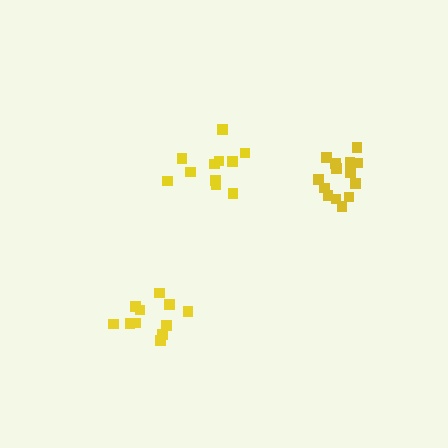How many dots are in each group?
Group 1: 11 dots, Group 2: 11 dots, Group 3: 14 dots (36 total).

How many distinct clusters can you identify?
There are 3 distinct clusters.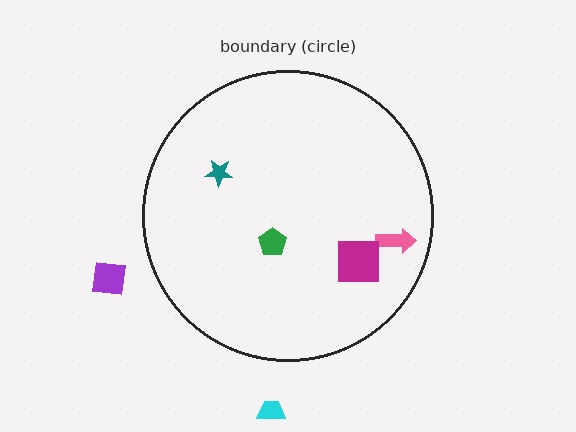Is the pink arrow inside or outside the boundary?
Inside.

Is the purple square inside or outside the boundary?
Outside.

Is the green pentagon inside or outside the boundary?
Inside.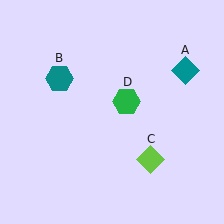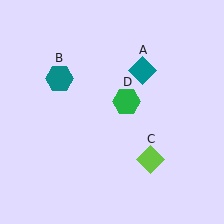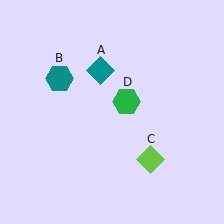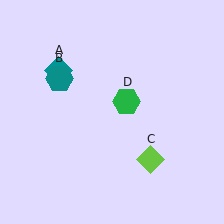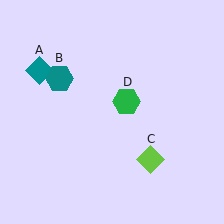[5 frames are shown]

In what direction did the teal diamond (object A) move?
The teal diamond (object A) moved left.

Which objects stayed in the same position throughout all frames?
Teal hexagon (object B) and lime diamond (object C) and green hexagon (object D) remained stationary.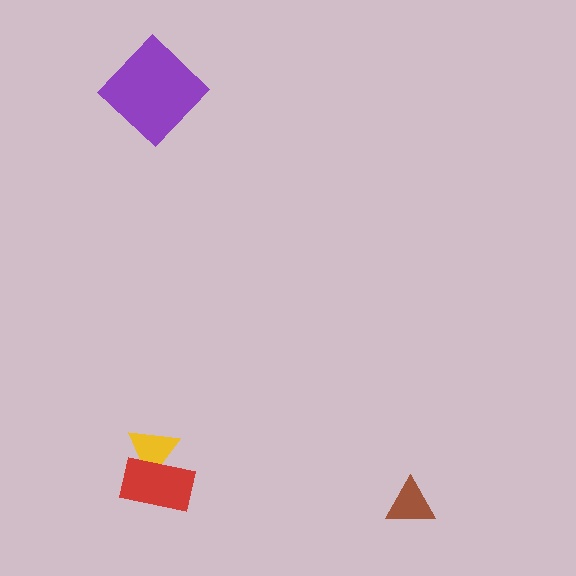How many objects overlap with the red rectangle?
1 object overlaps with the red rectangle.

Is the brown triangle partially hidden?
No, no other shape covers it.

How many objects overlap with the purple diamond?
0 objects overlap with the purple diamond.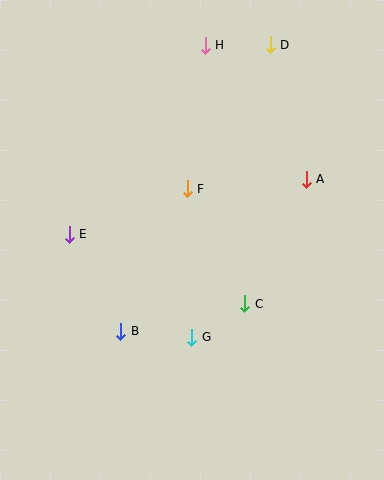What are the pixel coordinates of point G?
Point G is at (192, 337).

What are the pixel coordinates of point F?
Point F is at (187, 189).